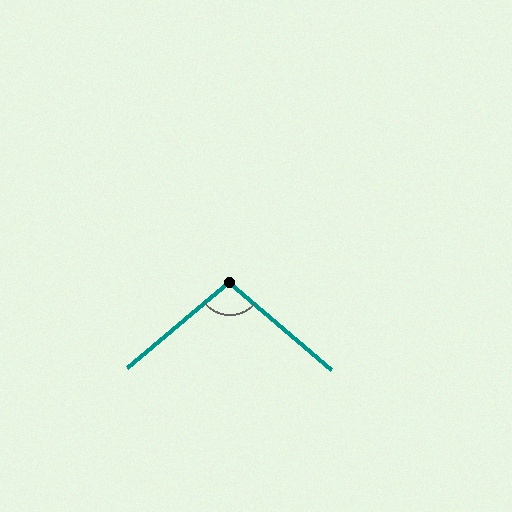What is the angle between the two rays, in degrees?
Approximately 99 degrees.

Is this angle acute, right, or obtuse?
It is obtuse.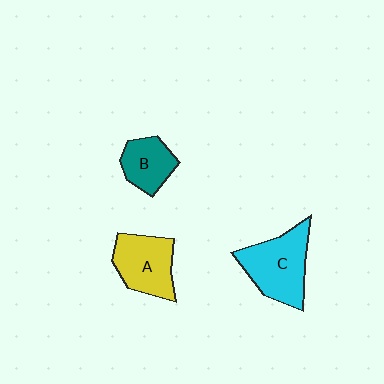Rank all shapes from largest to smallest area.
From largest to smallest: C (cyan), A (yellow), B (teal).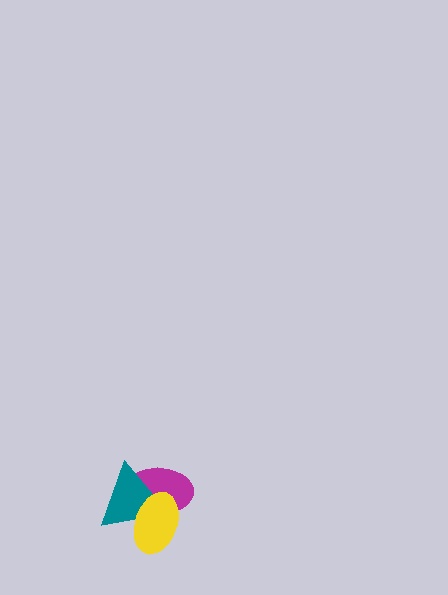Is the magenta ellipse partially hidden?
Yes, it is partially covered by another shape.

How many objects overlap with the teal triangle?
2 objects overlap with the teal triangle.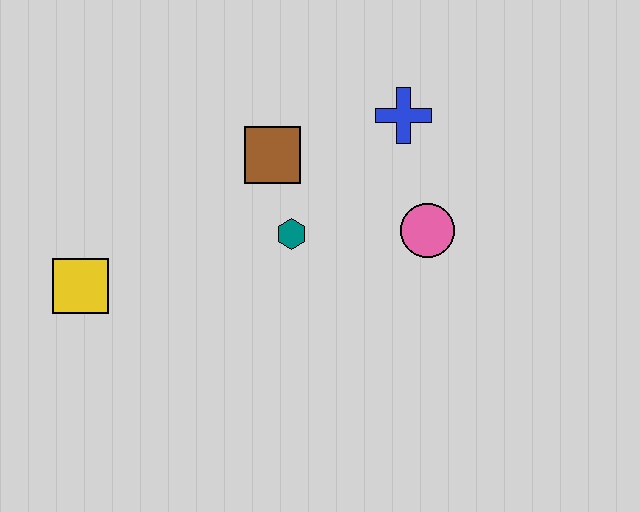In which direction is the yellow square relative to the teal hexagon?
The yellow square is to the left of the teal hexagon.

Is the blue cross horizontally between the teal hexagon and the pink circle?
Yes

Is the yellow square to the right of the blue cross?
No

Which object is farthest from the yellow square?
The blue cross is farthest from the yellow square.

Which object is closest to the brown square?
The teal hexagon is closest to the brown square.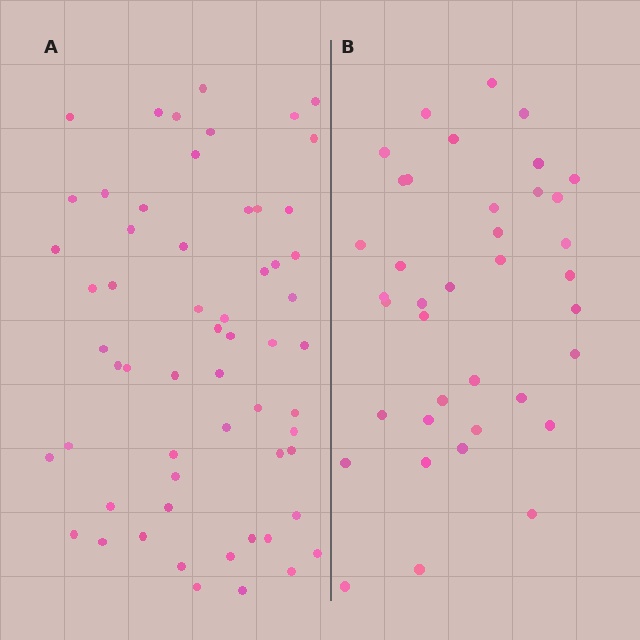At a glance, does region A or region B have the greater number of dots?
Region A (the left region) has more dots.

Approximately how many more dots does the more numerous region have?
Region A has approximately 20 more dots than region B.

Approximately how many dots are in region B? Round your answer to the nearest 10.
About 40 dots. (The exact count is 38, which rounds to 40.)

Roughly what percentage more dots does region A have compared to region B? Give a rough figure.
About 55% more.